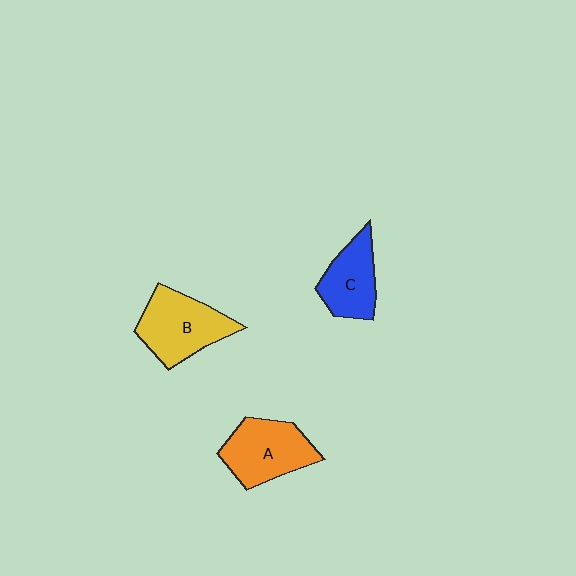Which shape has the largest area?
Shape B (yellow).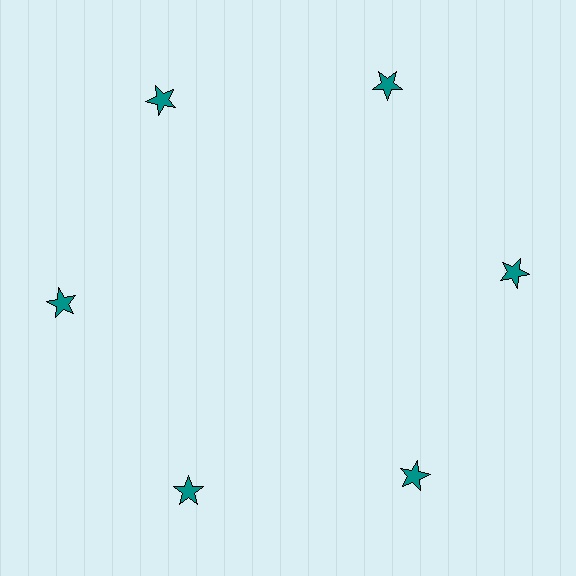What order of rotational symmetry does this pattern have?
This pattern has 6-fold rotational symmetry.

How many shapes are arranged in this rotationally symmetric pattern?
There are 6 shapes, arranged in 6 groups of 1.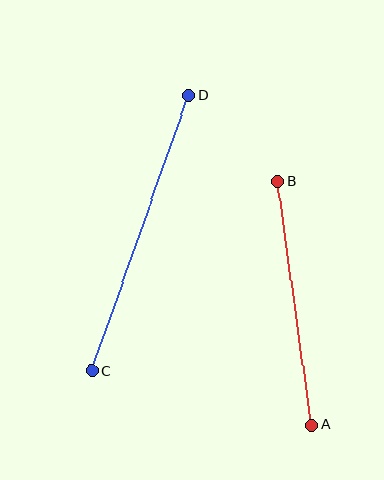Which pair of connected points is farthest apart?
Points C and D are farthest apart.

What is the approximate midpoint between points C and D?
The midpoint is at approximately (141, 233) pixels.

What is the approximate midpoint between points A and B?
The midpoint is at approximately (295, 303) pixels.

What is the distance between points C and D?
The distance is approximately 292 pixels.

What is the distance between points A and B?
The distance is approximately 246 pixels.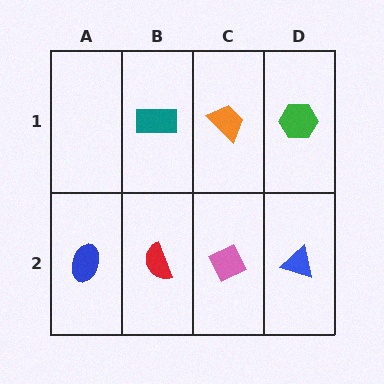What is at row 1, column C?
An orange trapezoid.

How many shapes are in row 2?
4 shapes.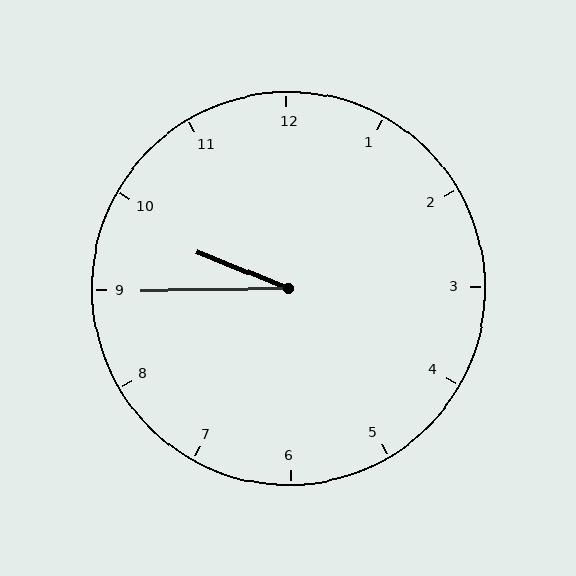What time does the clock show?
9:45.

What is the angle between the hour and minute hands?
Approximately 22 degrees.